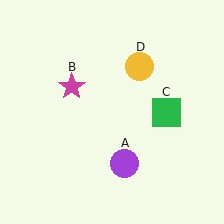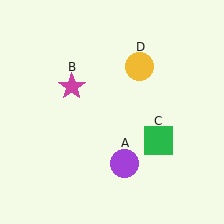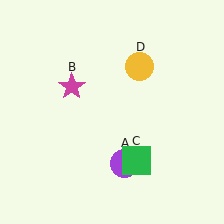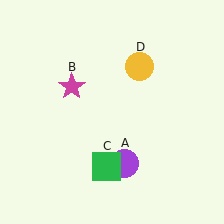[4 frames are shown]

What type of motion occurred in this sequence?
The green square (object C) rotated clockwise around the center of the scene.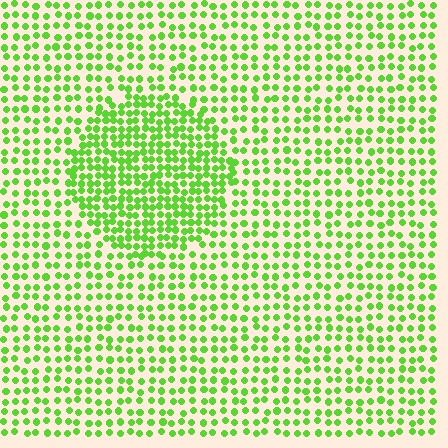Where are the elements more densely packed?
The elements are more densely packed inside the circle boundary.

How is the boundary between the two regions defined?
The boundary is defined by a change in element density (approximately 1.8x ratio). All elements are the same color, size, and shape.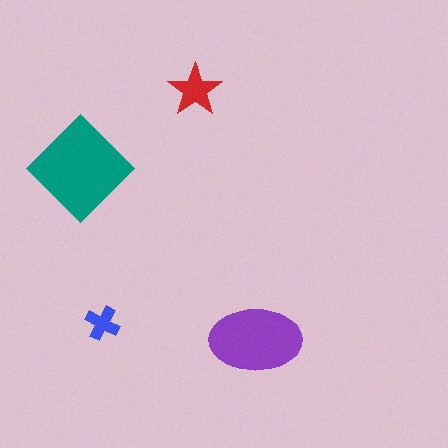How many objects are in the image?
There are 4 objects in the image.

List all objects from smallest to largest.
The blue cross, the red star, the purple ellipse, the teal diamond.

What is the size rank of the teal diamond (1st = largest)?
1st.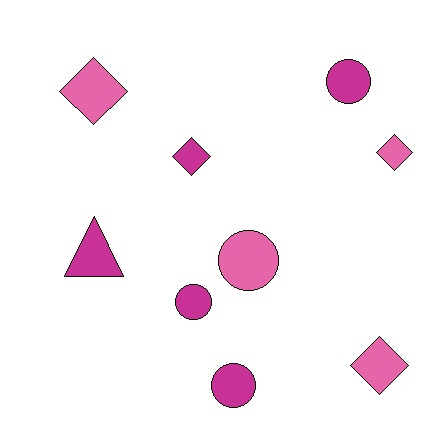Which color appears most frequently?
Magenta, with 5 objects.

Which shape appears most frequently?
Diamond, with 4 objects.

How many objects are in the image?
There are 9 objects.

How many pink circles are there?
There is 1 pink circle.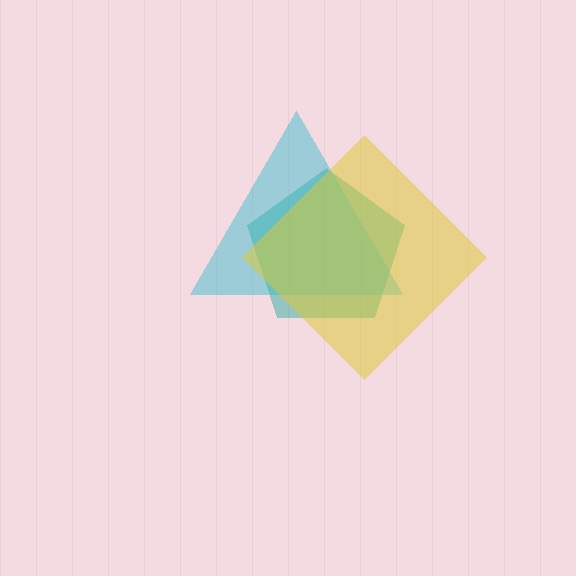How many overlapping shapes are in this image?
There are 3 overlapping shapes in the image.